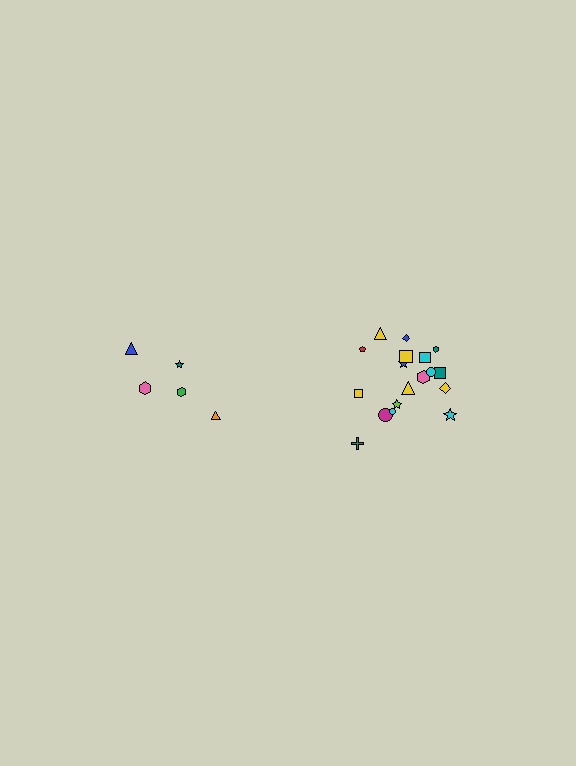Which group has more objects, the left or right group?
The right group.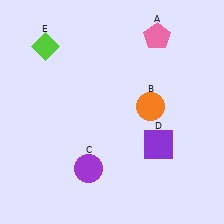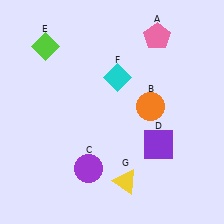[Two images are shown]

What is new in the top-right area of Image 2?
A cyan diamond (F) was added in the top-right area of Image 2.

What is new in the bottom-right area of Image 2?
A yellow triangle (G) was added in the bottom-right area of Image 2.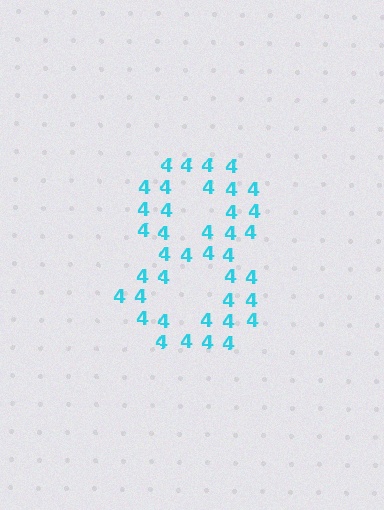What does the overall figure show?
The overall figure shows the digit 8.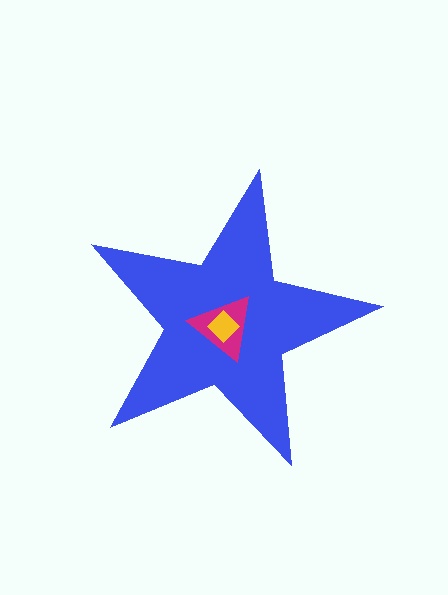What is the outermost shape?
The blue star.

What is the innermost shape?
The yellow diamond.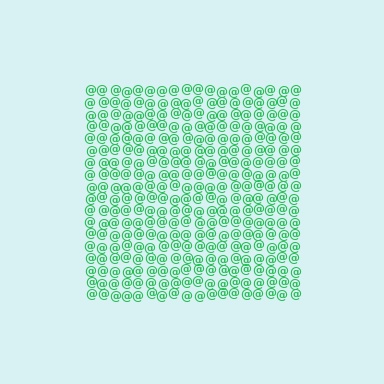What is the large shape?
The large shape is a square.